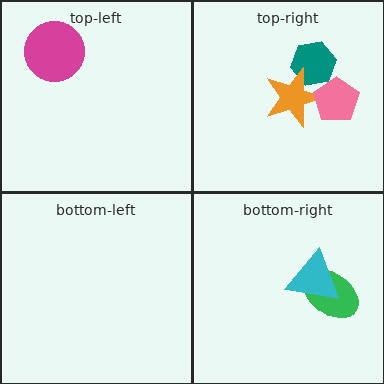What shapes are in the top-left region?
The magenta circle.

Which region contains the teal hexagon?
The top-right region.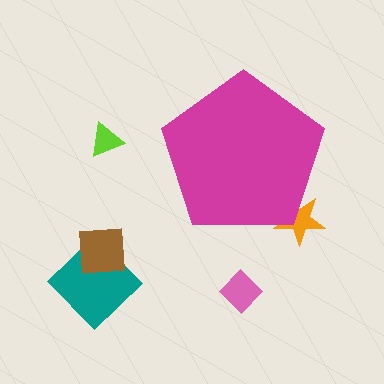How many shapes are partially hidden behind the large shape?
1 shape is partially hidden.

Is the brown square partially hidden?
No, the brown square is fully visible.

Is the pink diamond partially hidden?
No, the pink diamond is fully visible.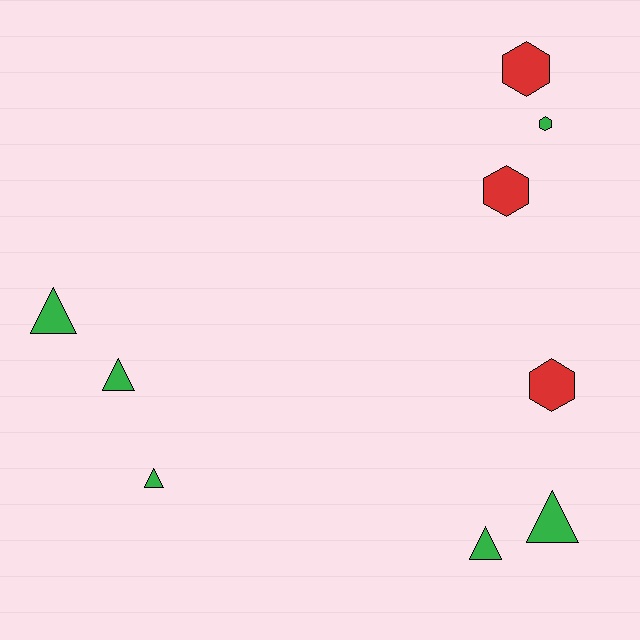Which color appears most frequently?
Green, with 6 objects.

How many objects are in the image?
There are 9 objects.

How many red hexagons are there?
There are 3 red hexagons.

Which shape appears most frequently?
Triangle, with 5 objects.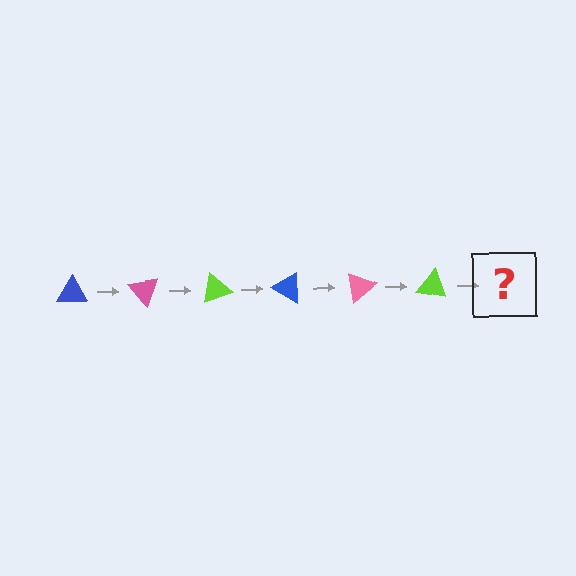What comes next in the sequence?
The next element should be a blue triangle, rotated 300 degrees from the start.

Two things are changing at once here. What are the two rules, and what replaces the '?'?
The two rules are that it rotates 50 degrees each step and the color cycles through blue, pink, and lime. The '?' should be a blue triangle, rotated 300 degrees from the start.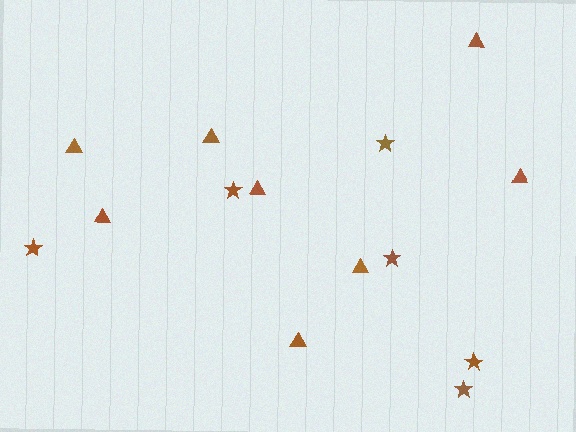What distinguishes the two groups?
There are 2 groups: one group of stars (6) and one group of triangles (8).